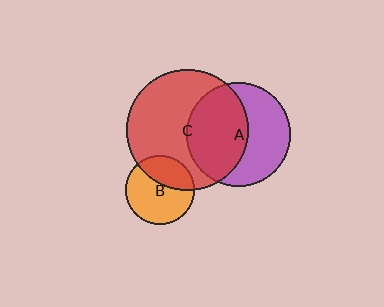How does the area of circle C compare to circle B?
Approximately 3.1 times.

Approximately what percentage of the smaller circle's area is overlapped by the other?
Approximately 35%.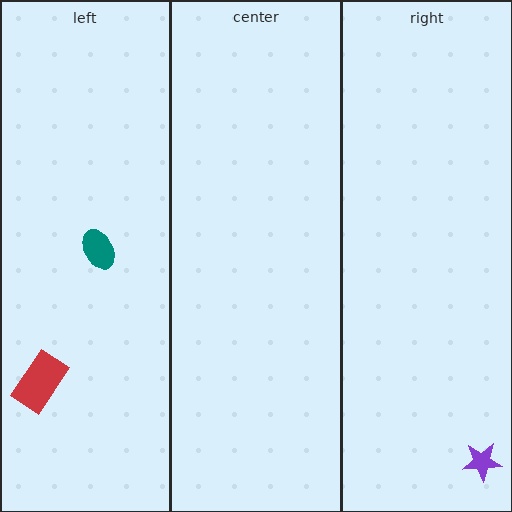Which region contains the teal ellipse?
The left region.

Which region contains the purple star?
The right region.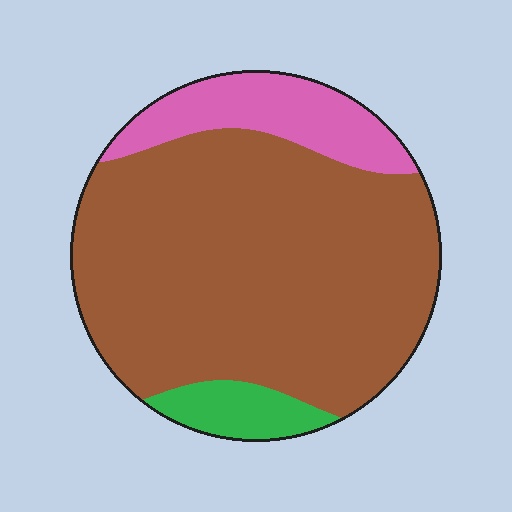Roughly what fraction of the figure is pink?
Pink covers about 15% of the figure.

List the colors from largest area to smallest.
From largest to smallest: brown, pink, green.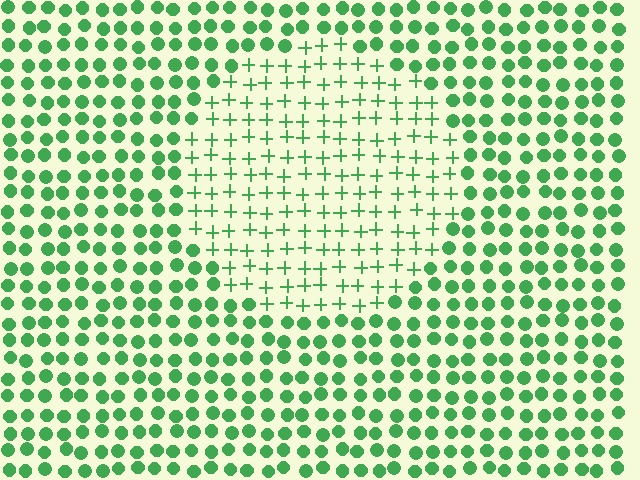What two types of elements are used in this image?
The image uses plus signs inside the circle region and circles outside it.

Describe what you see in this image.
The image is filled with small green elements arranged in a uniform grid. A circle-shaped region contains plus signs, while the surrounding area contains circles. The boundary is defined purely by the change in element shape.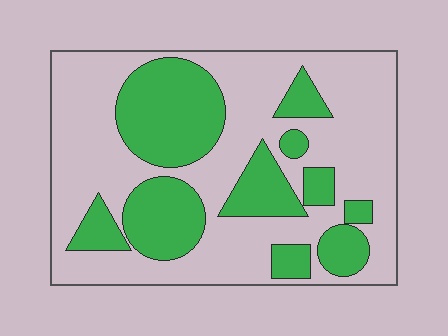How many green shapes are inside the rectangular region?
10.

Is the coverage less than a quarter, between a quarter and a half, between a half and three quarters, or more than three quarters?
Between a quarter and a half.